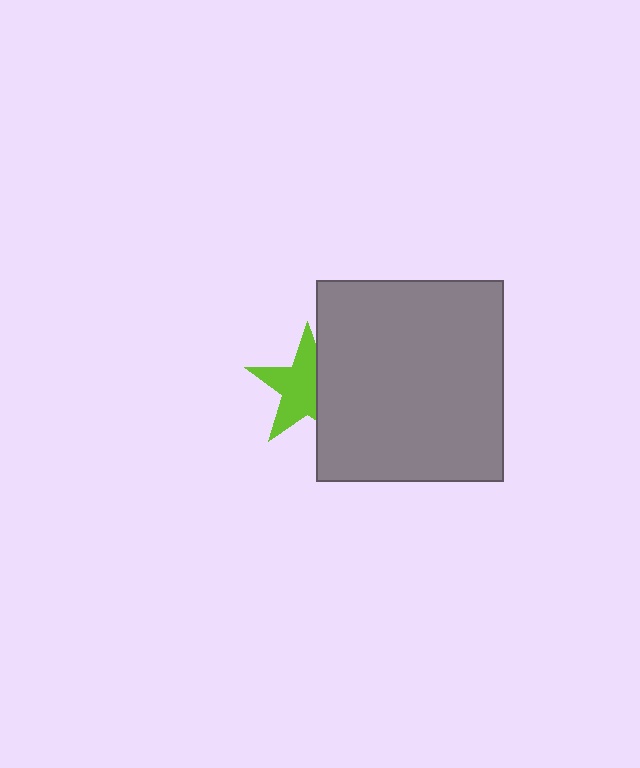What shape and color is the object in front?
The object in front is a gray rectangle.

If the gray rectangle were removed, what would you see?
You would see the complete lime star.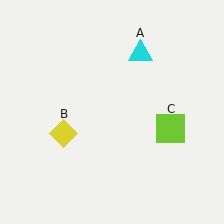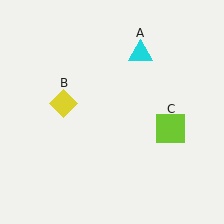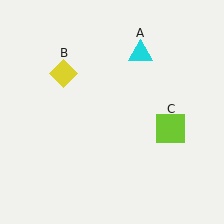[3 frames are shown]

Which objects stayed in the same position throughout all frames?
Cyan triangle (object A) and lime square (object C) remained stationary.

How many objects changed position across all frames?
1 object changed position: yellow diamond (object B).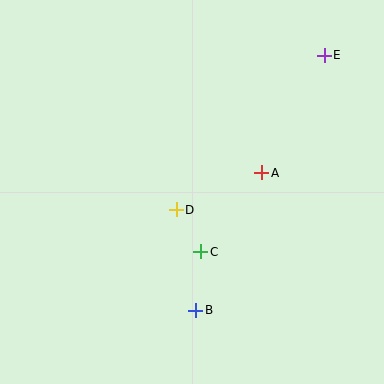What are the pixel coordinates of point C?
Point C is at (201, 252).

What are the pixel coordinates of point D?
Point D is at (176, 210).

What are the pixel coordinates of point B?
Point B is at (196, 310).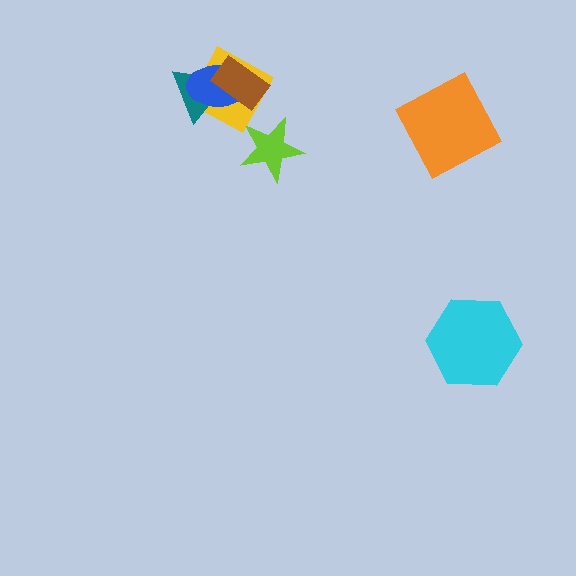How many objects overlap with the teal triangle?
3 objects overlap with the teal triangle.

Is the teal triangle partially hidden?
Yes, it is partially covered by another shape.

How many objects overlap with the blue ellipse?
3 objects overlap with the blue ellipse.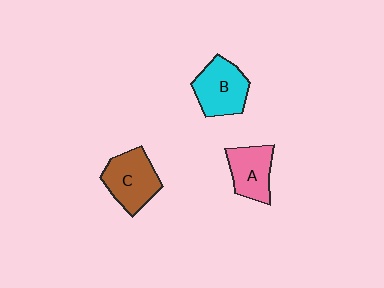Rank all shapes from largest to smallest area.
From largest to smallest: C (brown), B (cyan), A (pink).